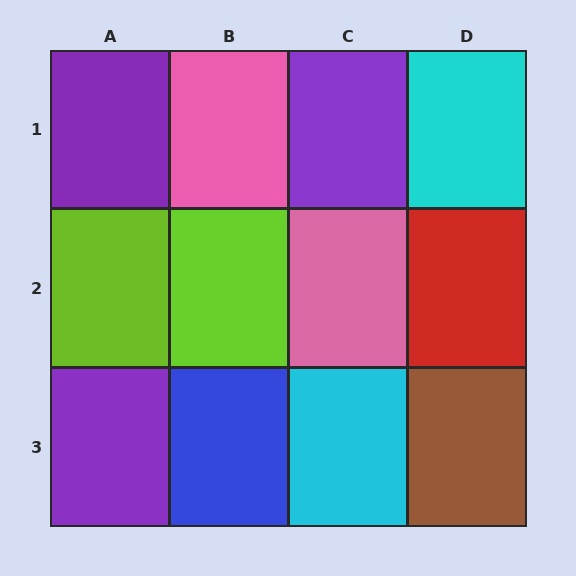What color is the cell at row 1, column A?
Purple.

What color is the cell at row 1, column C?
Purple.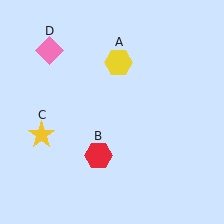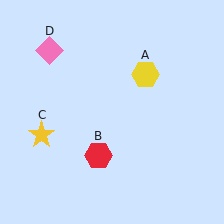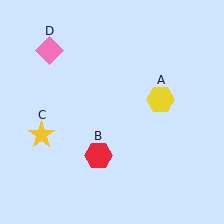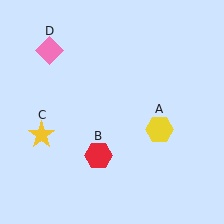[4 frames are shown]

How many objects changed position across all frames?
1 object changed position: yellow hexagon (object A).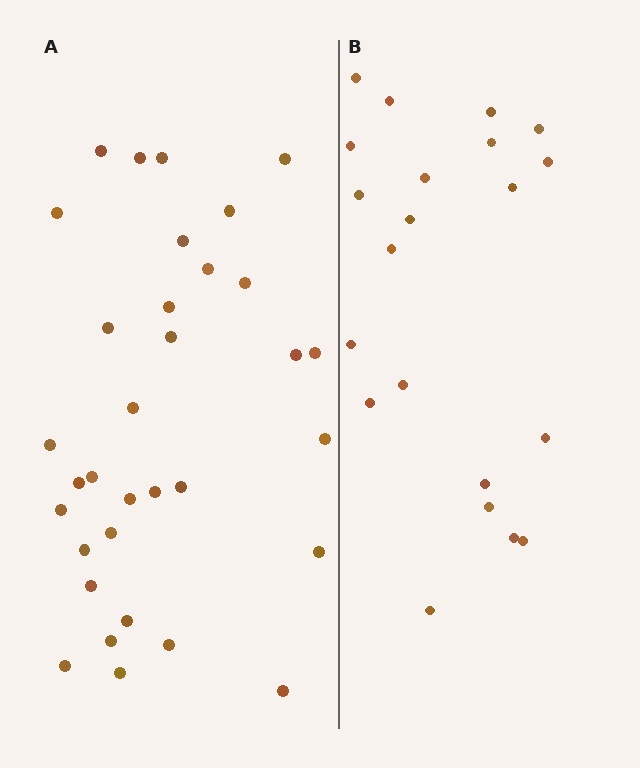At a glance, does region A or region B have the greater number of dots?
Region A (the left region) has more dots.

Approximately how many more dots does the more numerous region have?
Region A has roughly 12 or so more dots than region B.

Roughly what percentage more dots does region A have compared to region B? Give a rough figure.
About 55% more.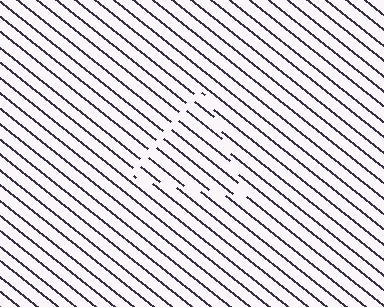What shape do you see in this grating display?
An illusory triangle. The interior of the shape contains the same grating, shifted by half a period — the contour is defined by the phase discontinuity where line-ends from the inner and outer gratings abut.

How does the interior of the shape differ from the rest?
The interior of the shape contains the same grating, shifted by half a period — the contour is defined by the phase discontinuity where line-ends from the inner and outer gratings abut.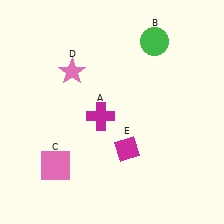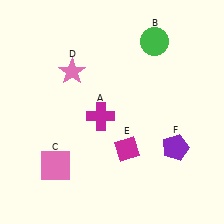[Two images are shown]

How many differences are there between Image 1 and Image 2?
There is 1 difference between the two images.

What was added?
A purple pentagon (F) was added in Image 2.